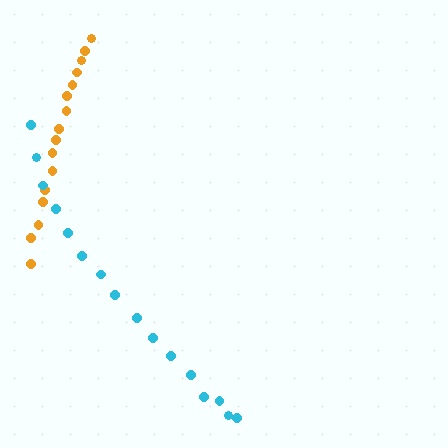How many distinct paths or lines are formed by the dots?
There are 2 distinct paths.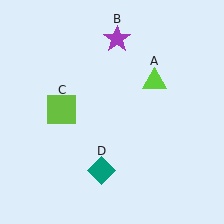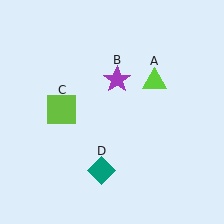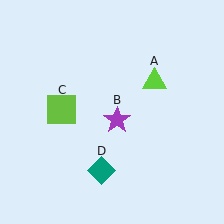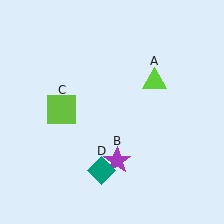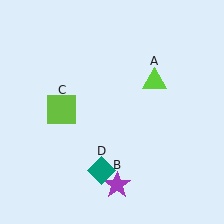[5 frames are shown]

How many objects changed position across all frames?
1 object changed position: purple star (object B).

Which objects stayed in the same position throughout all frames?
Lime triangle (object A) and lime square (object C) and teal diamond (object D) remained stationary.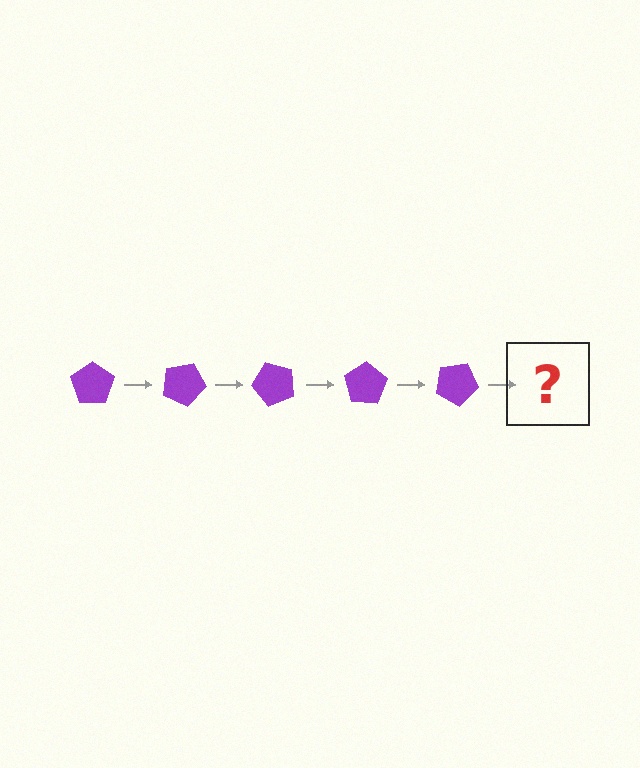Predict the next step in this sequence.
The next step is a purple pentagon rotated 125 degrees.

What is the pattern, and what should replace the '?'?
The pattern is that the pentagon rotates 25 degrees each step. The '?' should be a purple pentagon rotated 125 degrees.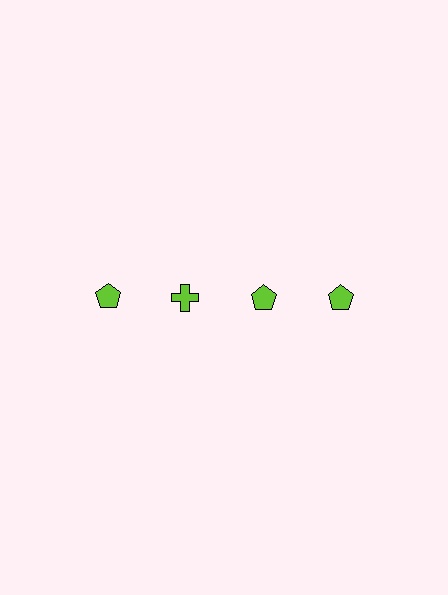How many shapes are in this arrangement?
There are 4 shapes arranged in a grid pattern.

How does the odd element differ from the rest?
It has a different shape: cross instead of pentagon.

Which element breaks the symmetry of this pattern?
The lime cross in the top row, second from left column breaks the symmetry. All other shapes are lime pentagons.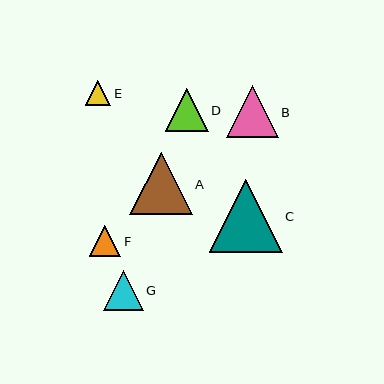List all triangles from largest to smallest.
From largest to smallest: C, A, B, D, G, F, E.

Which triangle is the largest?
Triangle C is the largest with a size of approximately 73 pixels.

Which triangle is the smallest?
Triangle E is the smallest with a size of approximately 26 pixels.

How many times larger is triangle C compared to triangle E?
Triangle C is approximately 2.8 times the size of triangle E.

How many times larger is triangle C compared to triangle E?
Triangle C is approximately 2.8 times the size of triangle E.